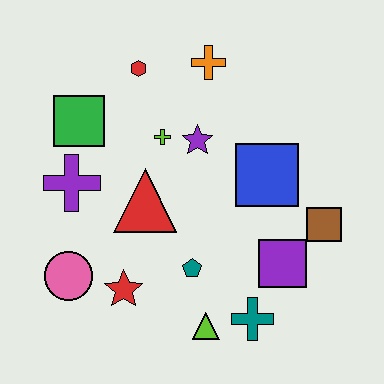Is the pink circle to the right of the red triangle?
No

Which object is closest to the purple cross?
The green square is closest to the purple cross.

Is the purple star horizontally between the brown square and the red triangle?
Yes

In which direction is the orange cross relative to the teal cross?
The orange cross is above the teal cross.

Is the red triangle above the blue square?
No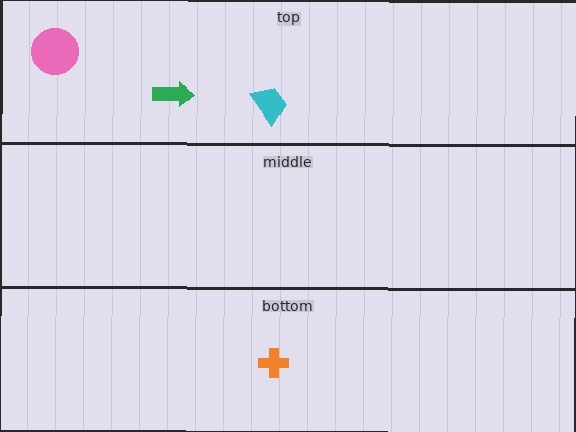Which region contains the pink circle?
The top region.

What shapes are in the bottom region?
The orange cross.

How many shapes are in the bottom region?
1.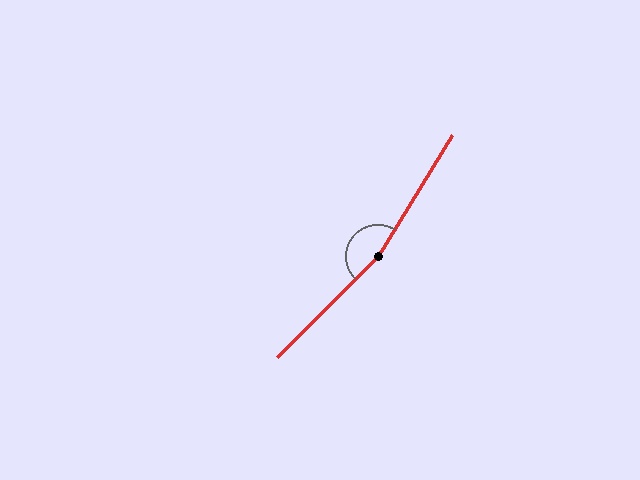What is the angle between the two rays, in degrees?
Approximately 167 degrees.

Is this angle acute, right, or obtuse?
It is obtuse.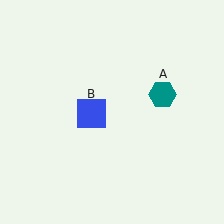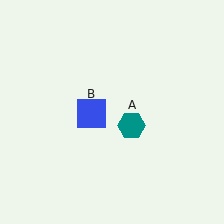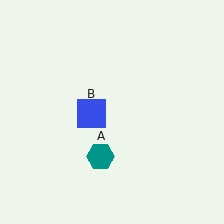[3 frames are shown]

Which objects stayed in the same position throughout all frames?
Blue square (object B) remained stationary.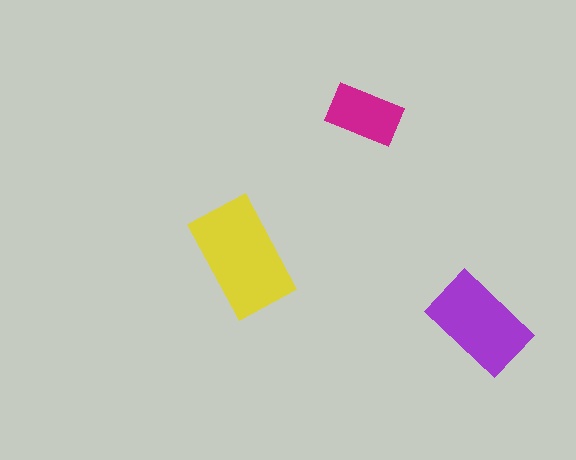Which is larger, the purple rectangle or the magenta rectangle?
The purple one.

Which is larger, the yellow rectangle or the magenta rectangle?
The yellow one.